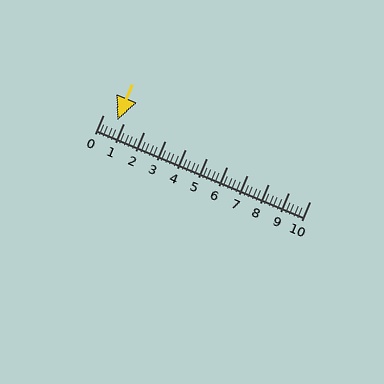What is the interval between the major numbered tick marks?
The major tick marks are spaced 1 units apart.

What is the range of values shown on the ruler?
The ruler shows values from 0 to 10.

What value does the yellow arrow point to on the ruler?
The yellow arrow points to approximately 0.7.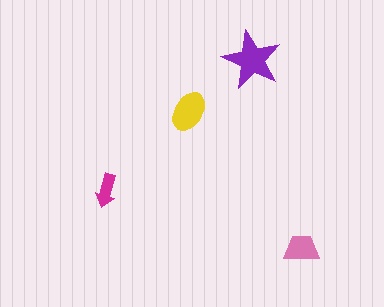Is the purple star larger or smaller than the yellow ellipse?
Larger.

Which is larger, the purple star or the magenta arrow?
The purple star.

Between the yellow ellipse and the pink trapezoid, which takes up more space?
The yellow ellipse.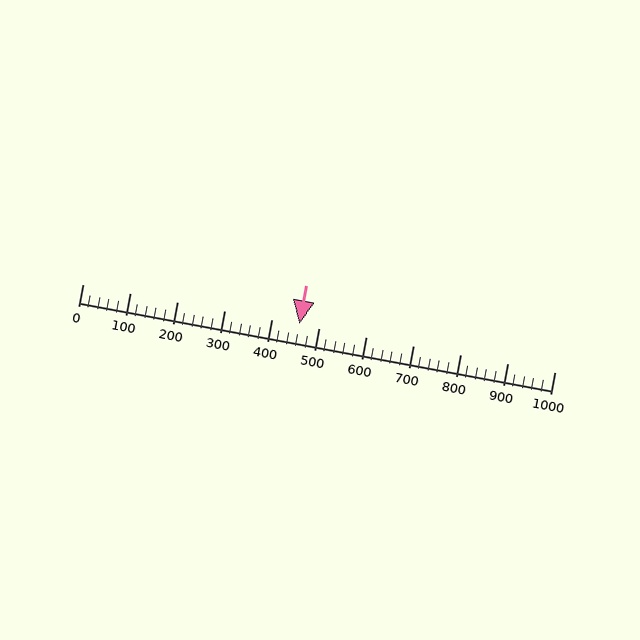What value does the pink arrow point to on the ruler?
The pink arrow points to approximately 460.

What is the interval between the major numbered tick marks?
The major tick marks are spaced 100 units apart.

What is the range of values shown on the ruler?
The ruler shows values from 0 to 1000.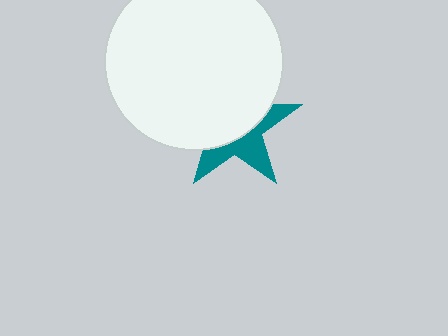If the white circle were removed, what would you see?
You would see the complete teal star.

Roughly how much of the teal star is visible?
A small part of it is visible (roughly 41%).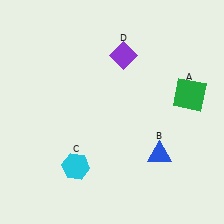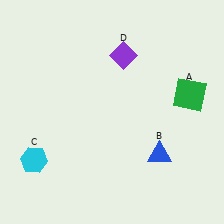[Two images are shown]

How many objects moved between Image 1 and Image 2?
1 object moved between the two images.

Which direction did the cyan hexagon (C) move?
The cyan hexagon (C) moved left.